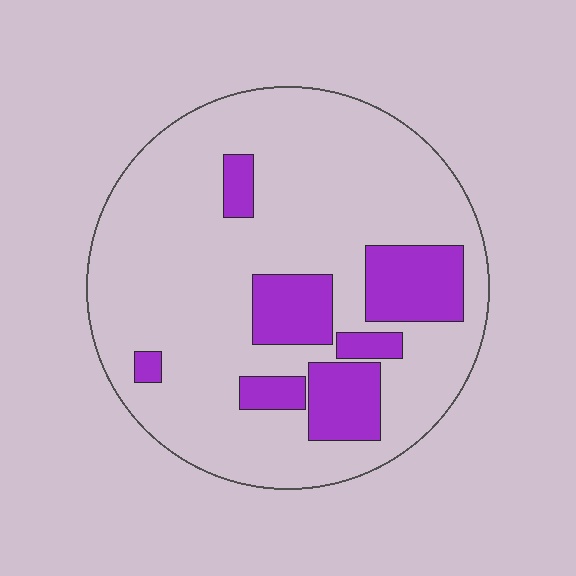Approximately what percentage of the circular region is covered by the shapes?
Approximately 20%.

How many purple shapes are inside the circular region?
7.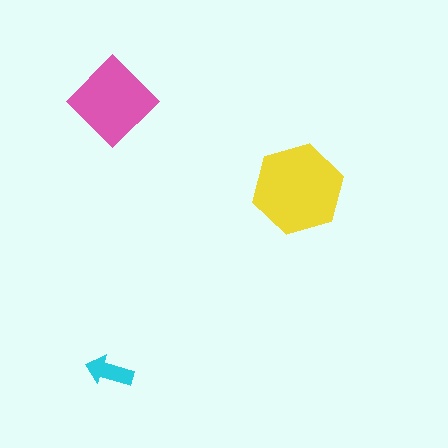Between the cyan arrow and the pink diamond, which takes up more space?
The pink diamond.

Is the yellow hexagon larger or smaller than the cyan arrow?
Larger.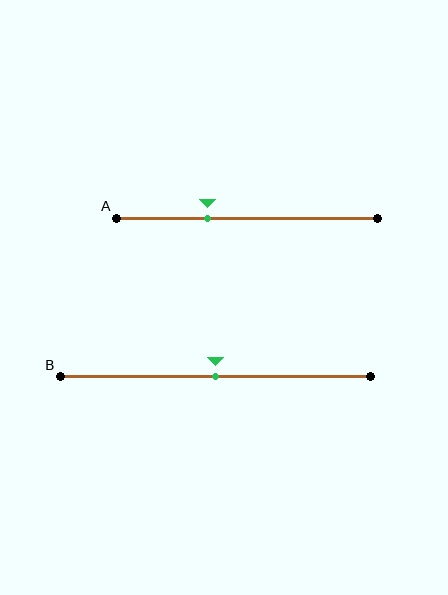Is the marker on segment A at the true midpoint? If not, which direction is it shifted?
No, the marker on segment A is shifted to the left by about 15% of the segment length.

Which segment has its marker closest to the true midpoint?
Segment B has its marker closest to the true midpoint.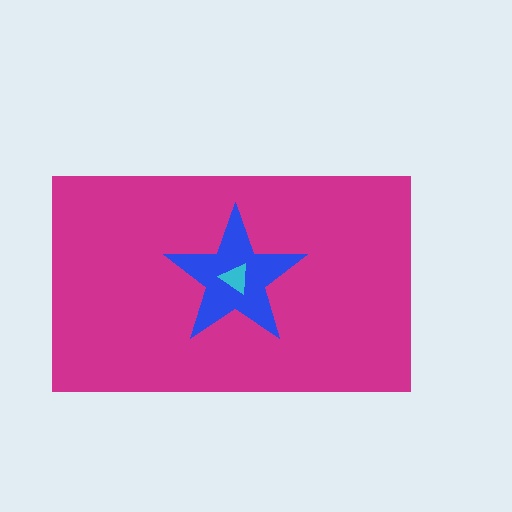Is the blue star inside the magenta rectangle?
Yes.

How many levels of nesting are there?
3.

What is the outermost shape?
The magenta rectangle.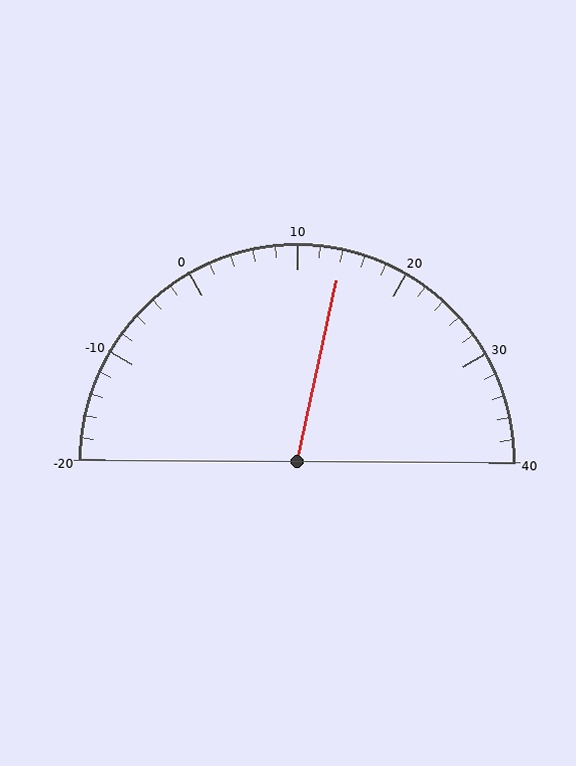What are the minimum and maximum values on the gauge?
The gauge ranges from -20 to 40.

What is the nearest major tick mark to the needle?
The nearest major tick mark is 10.